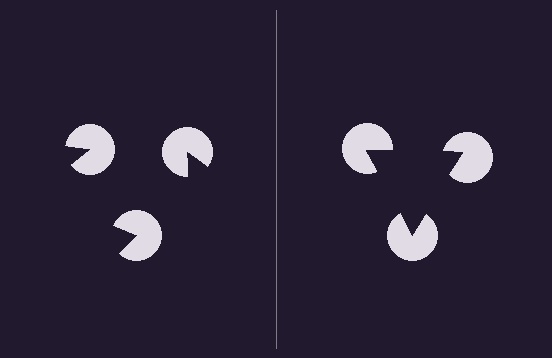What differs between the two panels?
The pac-man discs are positioned identically on both sides; only the wedge orientations differ. On the right they align to a triangle; on the left they are misaligned.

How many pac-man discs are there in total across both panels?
6 — 3 on each side.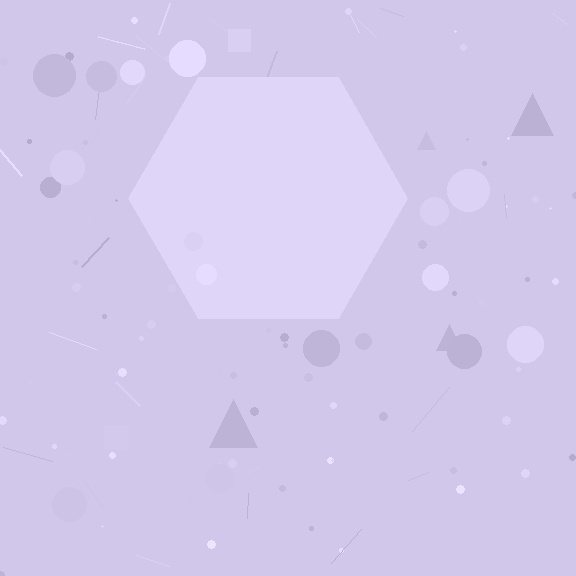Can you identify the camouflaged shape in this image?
The camouflaged shape is a hexagon.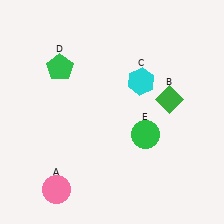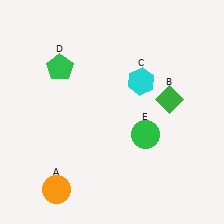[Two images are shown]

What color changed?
The circle (A) changed from pink in Image 1 to orange in Image 2.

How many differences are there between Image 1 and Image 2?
There is 1 difference between the two images.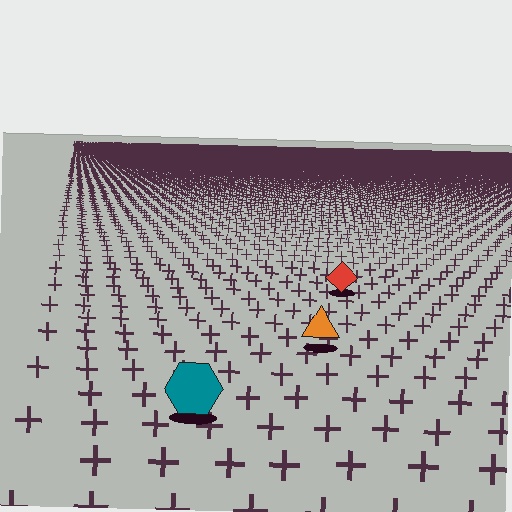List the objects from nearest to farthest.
From nearest to farthest: the teal hexagon, the orange triangle, the red diamond.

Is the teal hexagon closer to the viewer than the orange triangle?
Yes. The teal hexagon is closer — you can tell from the texture gradient: the ground texture is coarser near it.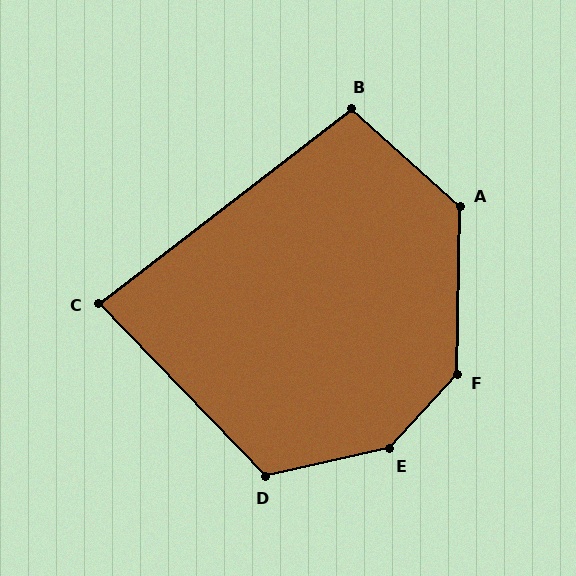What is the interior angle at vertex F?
Approximately 139 degrees (obtuse).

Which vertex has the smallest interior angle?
C, at approximately 84 degrees.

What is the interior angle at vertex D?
Approximately 121 degrees (obtuse).